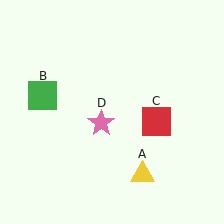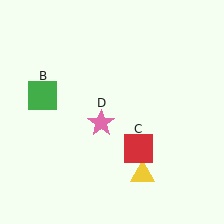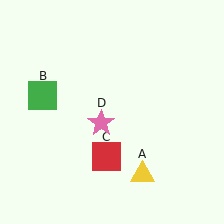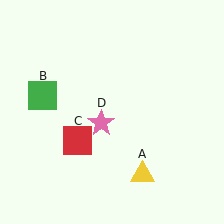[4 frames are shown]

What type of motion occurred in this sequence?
The red square (object C) rotated clockwise around the center of the scene.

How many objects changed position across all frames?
1 object changed position: red square (object C).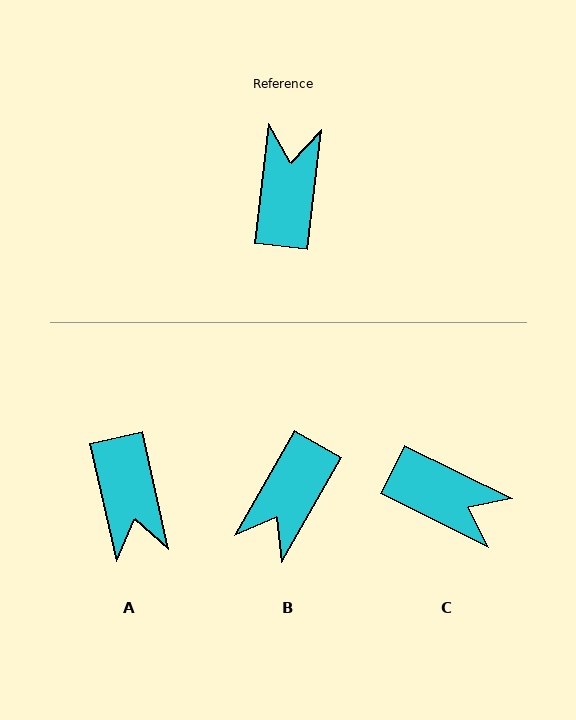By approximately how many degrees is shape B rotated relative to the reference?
Approximately 157 degrees counter-clockwise.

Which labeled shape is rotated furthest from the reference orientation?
A, about 161 degrees away.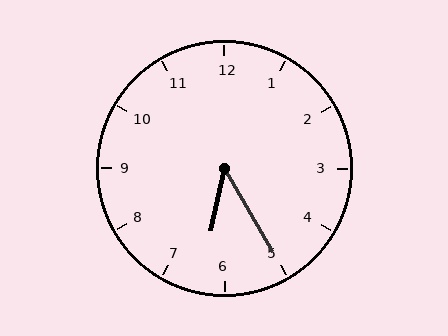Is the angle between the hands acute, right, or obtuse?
It is acute.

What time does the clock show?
6:25.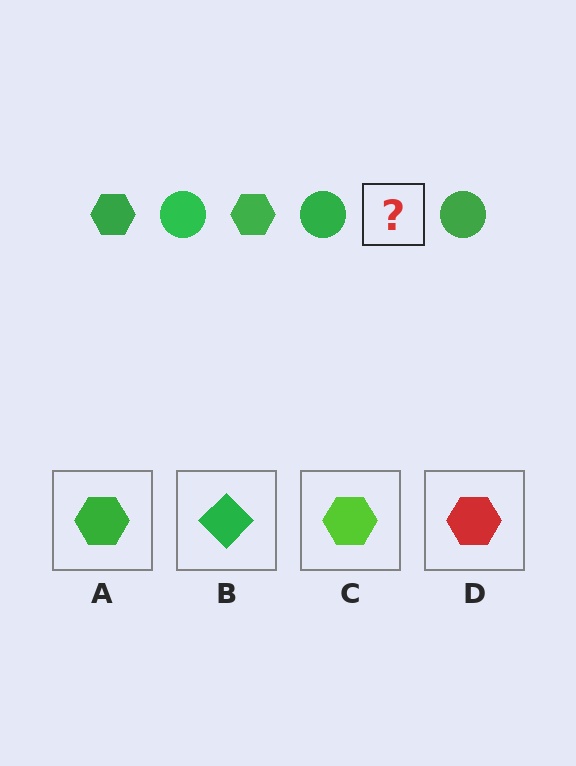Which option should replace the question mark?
Option A.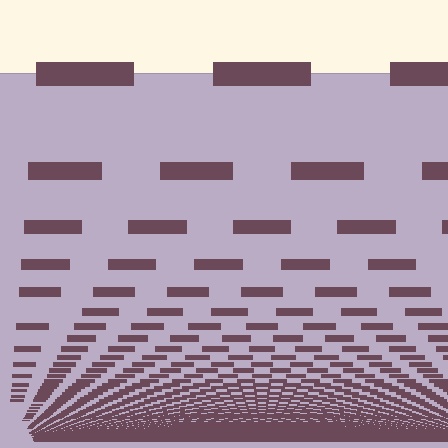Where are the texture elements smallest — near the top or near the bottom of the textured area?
Near the bottom.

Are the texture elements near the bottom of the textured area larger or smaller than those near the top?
Smaller. The gradient is inverted — elements near the bottom are smaller and denser.